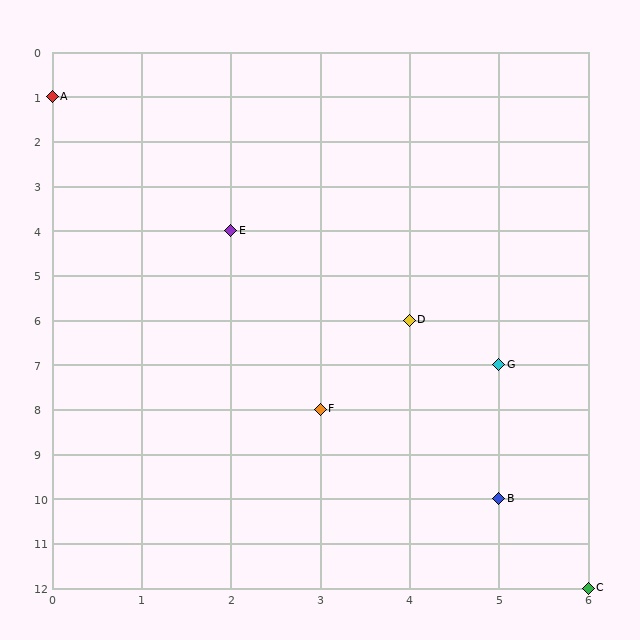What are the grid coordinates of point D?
Point D is at grid coordinates (4, 6).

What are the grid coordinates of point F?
Point F is at grid coordinates (3, 8).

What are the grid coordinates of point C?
Point C is at grid coordinates (6, 12).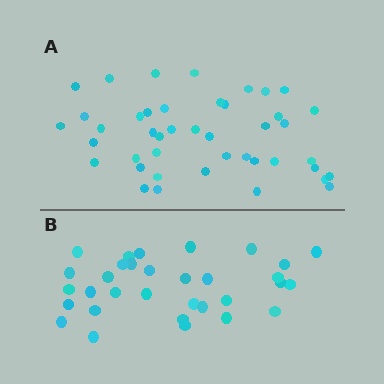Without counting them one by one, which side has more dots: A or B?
Region A (the top region) has more dots.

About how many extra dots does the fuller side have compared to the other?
Region A has roughly 12 or so more dots than region B.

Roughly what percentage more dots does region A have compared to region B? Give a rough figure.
About 35% more.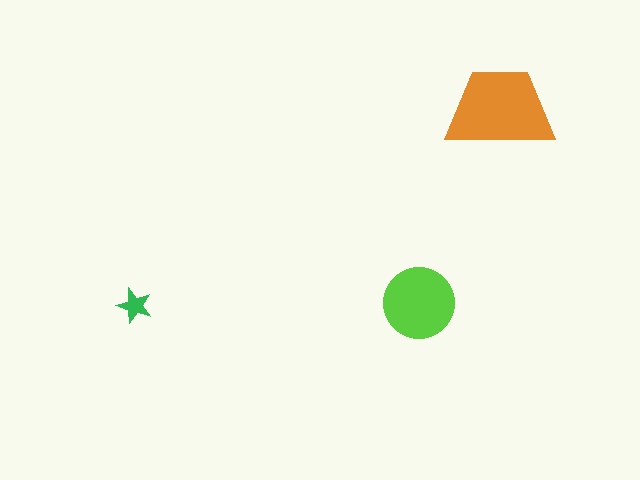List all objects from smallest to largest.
The green star, the lime circle, the orange trapezoid.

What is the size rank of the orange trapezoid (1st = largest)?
1st.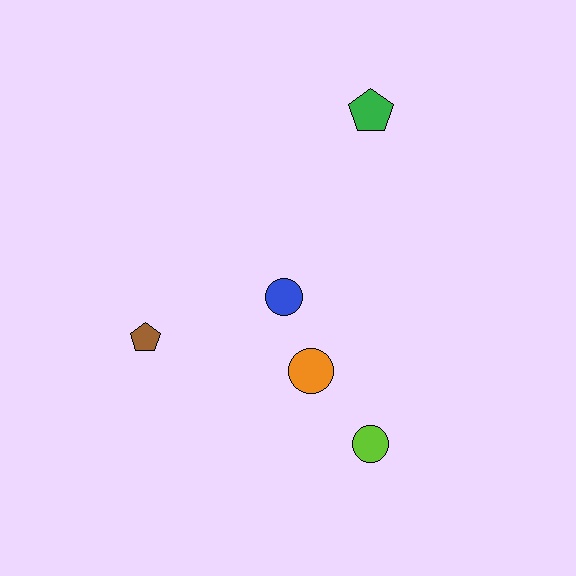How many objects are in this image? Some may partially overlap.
There are 5 objects.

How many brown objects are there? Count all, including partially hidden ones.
There is 1 brown object.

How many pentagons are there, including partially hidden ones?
There are 2 pentagons.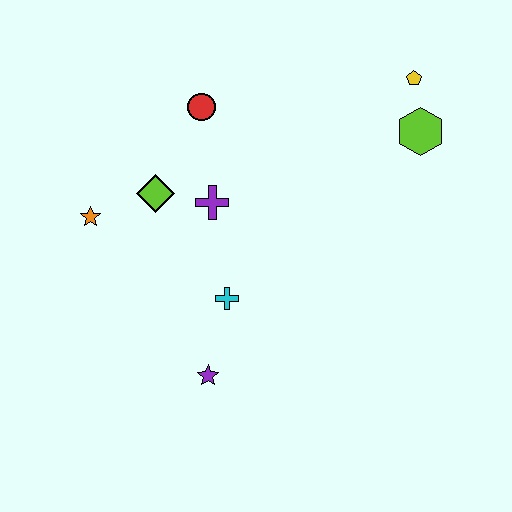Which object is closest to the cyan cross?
The purple star is closest to the cyan cross.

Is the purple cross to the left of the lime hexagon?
Yes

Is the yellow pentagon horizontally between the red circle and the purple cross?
No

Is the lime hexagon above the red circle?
No